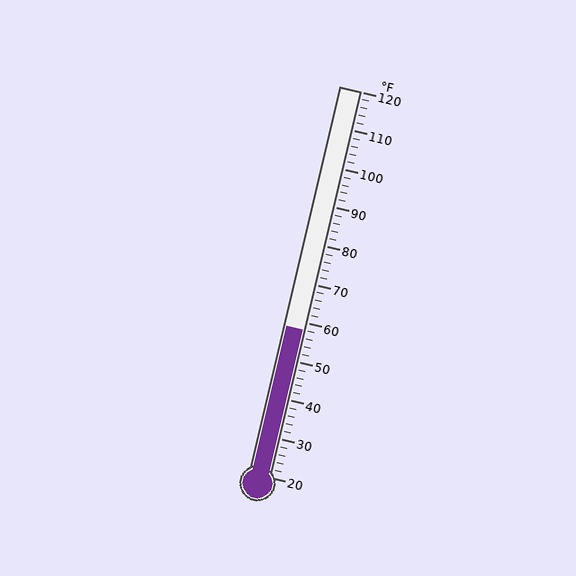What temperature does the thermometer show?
The thermometer shows approximately 58°F.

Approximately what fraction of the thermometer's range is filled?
The thermometer is filled to approximately 40% of its range.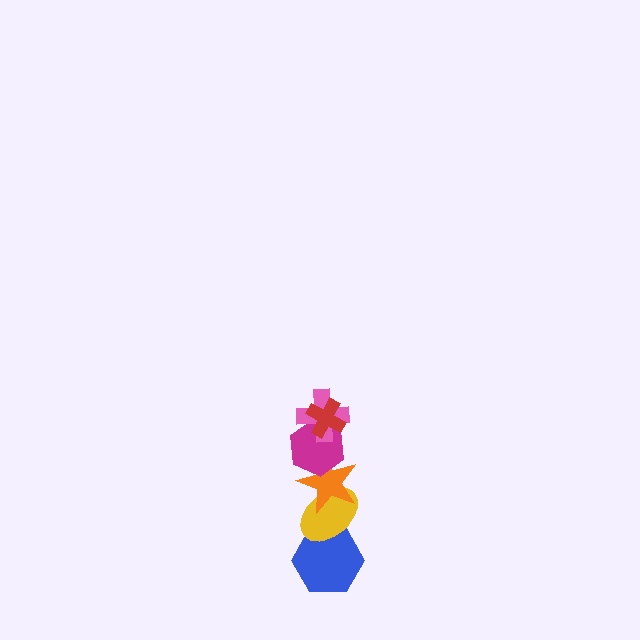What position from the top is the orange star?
The orange star is 4th from the top.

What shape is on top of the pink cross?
The red cross is on top of the pink cross.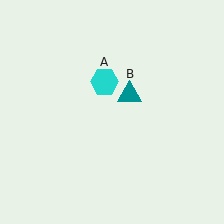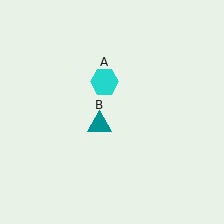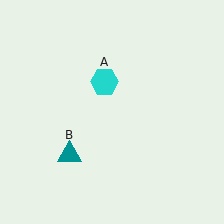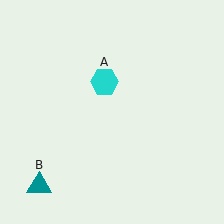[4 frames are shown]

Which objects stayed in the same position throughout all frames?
Cyan hexagon (object A) remained stationary.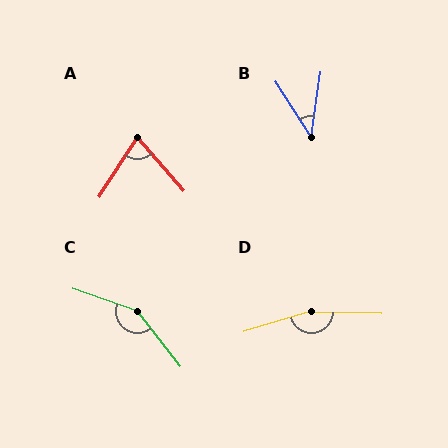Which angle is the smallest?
B, at approximately 41 degrees.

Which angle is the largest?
D, at approximately 162 degrees.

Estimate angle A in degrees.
Approximately 74 degrees.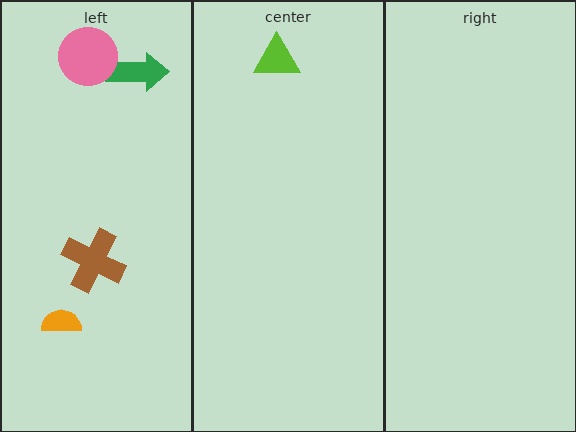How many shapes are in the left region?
4.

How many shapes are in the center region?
1.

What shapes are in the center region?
The lime triangle.